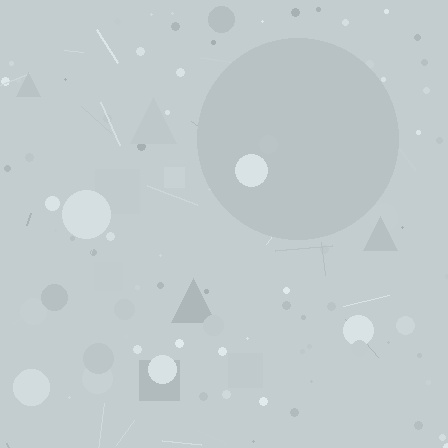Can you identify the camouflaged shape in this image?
The camouflaged shape is a circle.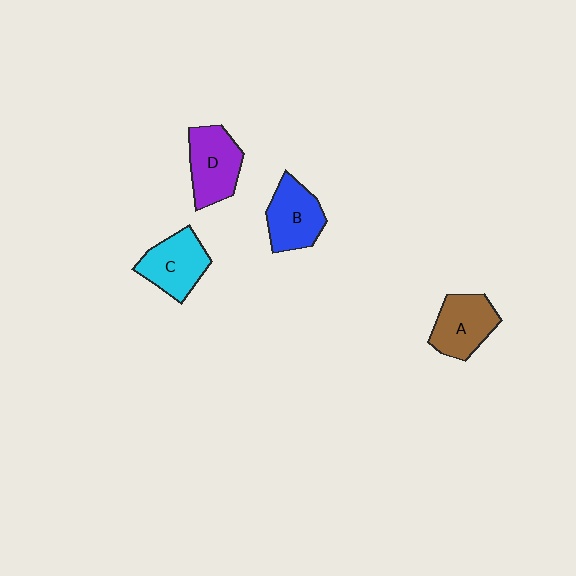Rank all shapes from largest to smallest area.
From largest to smallest: D (purple), C (cyan), B (blue), A (brown).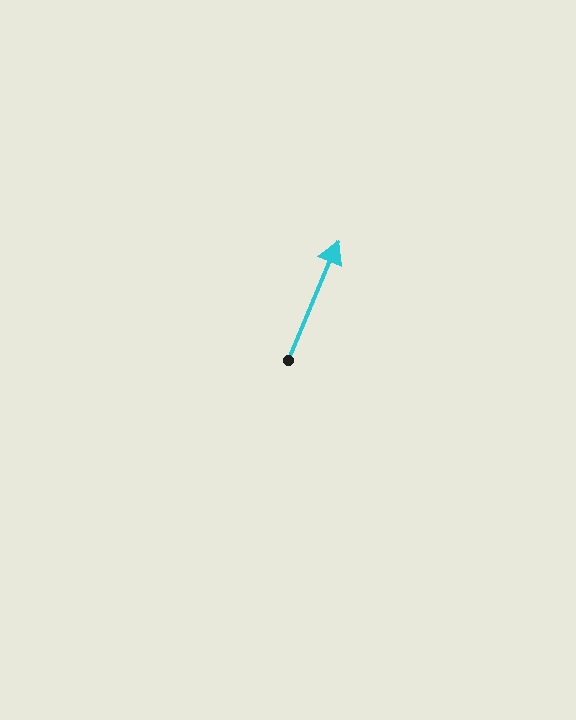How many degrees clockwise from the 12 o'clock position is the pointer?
Approximately 23 degrees.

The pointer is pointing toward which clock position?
Roughly 1 o'clock.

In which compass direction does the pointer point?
Northeast.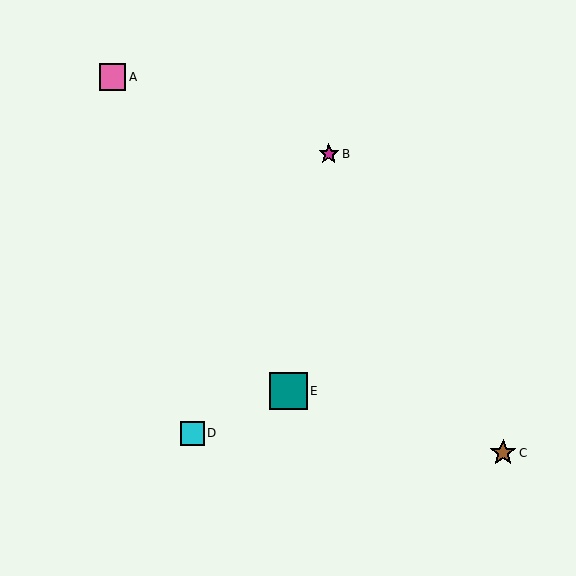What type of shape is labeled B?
Shape B is a magenta star.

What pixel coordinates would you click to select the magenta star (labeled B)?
Click at (329, 154) to select the magenta star B.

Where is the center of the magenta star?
The center of the magenta star is at (329, 154).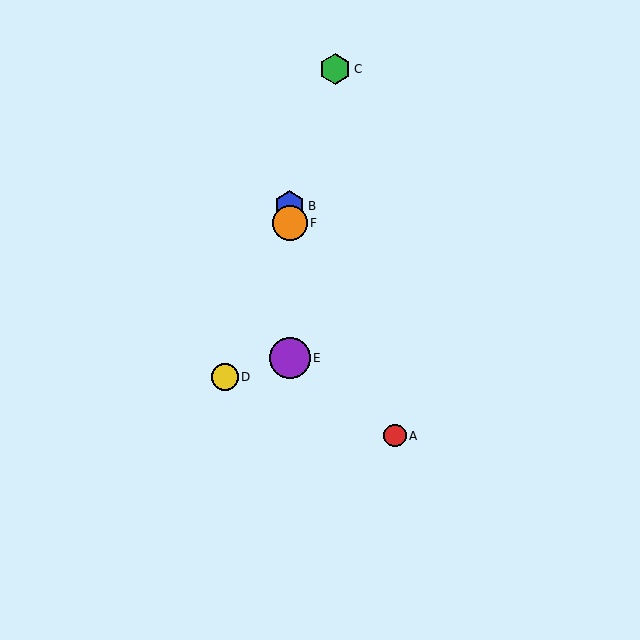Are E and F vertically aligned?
Yes, both are at x≈290.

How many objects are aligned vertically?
3 objects (B, E, F) are aligned vertically.